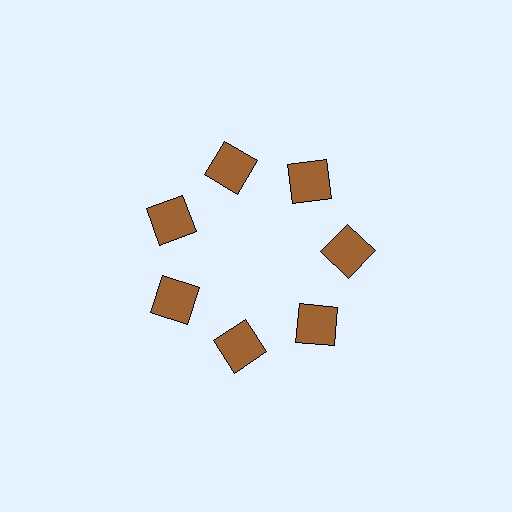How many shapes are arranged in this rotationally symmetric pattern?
There are 7 shapes, arranged in 7 groups of 1.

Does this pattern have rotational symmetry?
Yes, this pattern has 7-fold rotational symmetry. It looks the same after rotating 51 degrees around the center.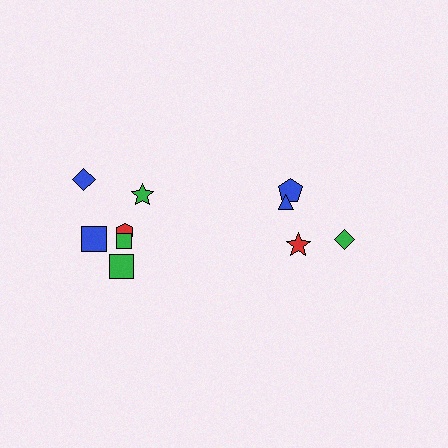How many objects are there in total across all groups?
There are 10 objects.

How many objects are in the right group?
There are 4 objects.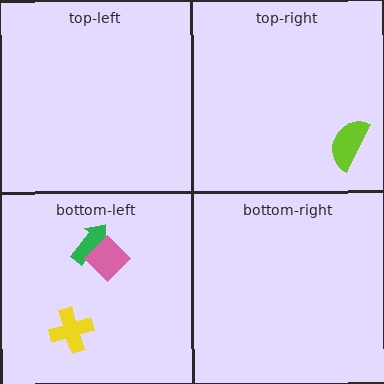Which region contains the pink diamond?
The bottom-left region.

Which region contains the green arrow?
The bottom-left region.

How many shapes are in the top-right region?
1.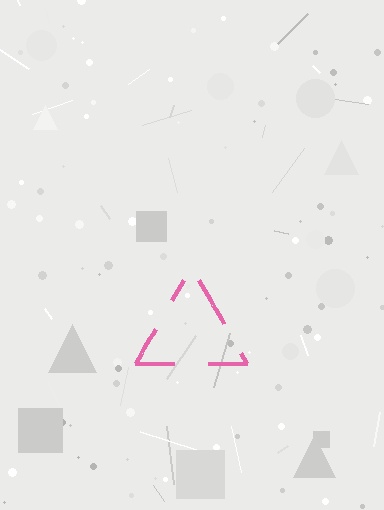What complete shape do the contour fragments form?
The contour fragments form a triangle.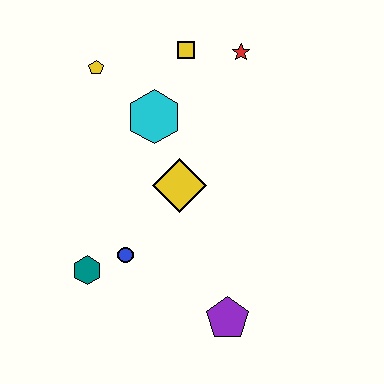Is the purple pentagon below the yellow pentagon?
Yes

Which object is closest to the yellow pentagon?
The cyan hexagon is closest to the yellow pentagon.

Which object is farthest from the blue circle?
The red star is farthest from the blue circle.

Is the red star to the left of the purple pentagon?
No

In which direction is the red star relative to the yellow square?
The red star is to the right of the yellow square.